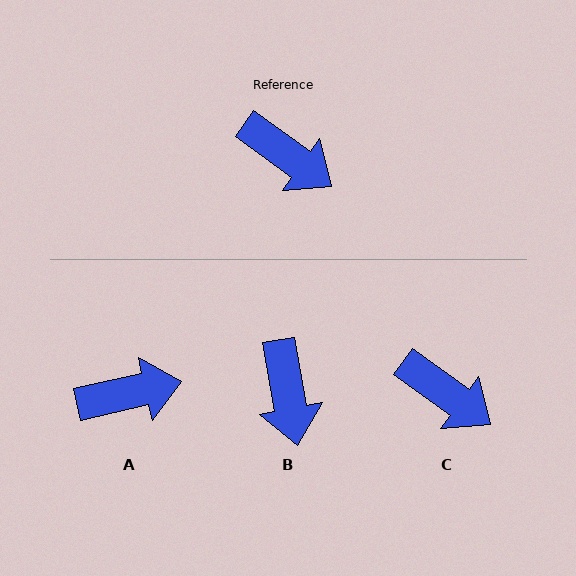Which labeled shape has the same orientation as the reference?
C.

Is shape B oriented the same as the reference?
No, it is off by about 44 degrees.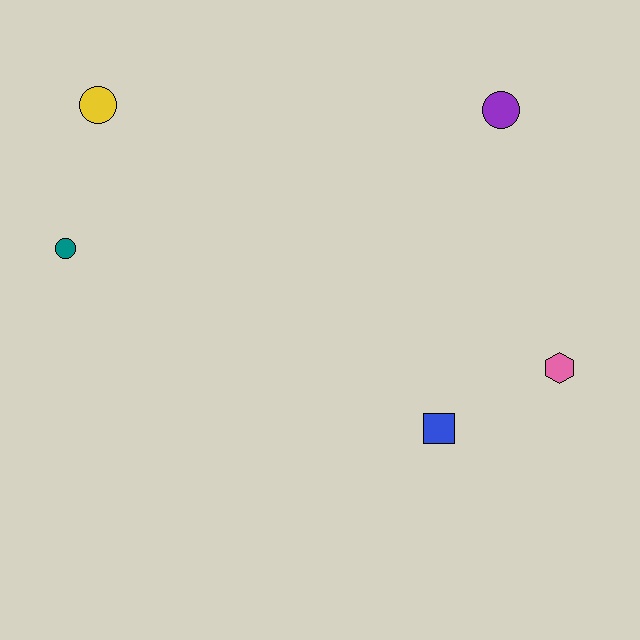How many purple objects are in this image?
There is 1 purple object.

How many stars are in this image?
There are no stars.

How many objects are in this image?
There are 5 objects.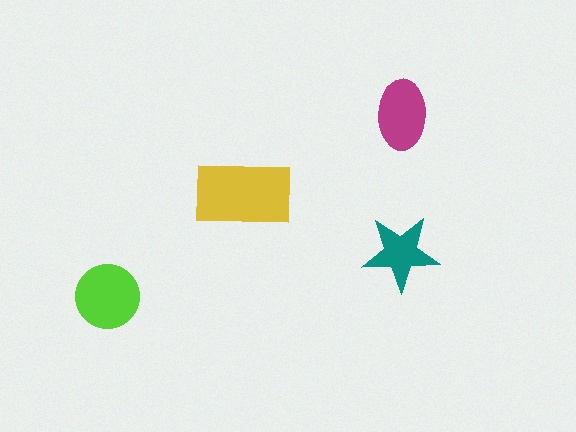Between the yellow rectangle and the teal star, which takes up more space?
The yellow rectangle.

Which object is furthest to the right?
The magenta ellipse is rightmost.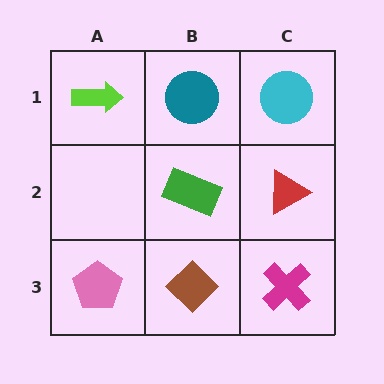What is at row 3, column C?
A magenta cross.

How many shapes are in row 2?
2 shapes.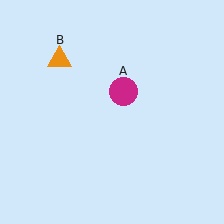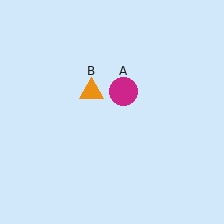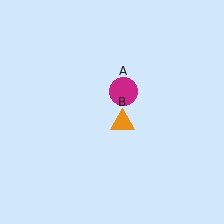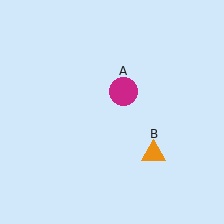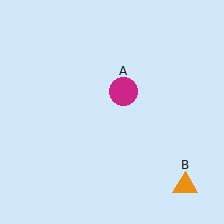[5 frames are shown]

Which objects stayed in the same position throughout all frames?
Magenta circle (object A) remained stationary.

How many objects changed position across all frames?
1 object changed position: orange triangle (object B).